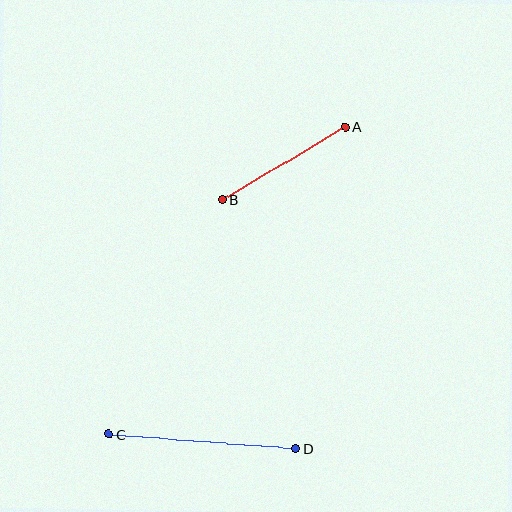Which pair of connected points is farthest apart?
Points C and D are farthest apart.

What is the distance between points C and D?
The distance is approximately 188 pixels.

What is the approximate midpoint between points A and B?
The midpoint is at approximately (284, 163) pixels.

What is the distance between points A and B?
The distance is approximately 143 pixels.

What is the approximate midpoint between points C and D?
The midpoint is at approximately (202, 441) pixels.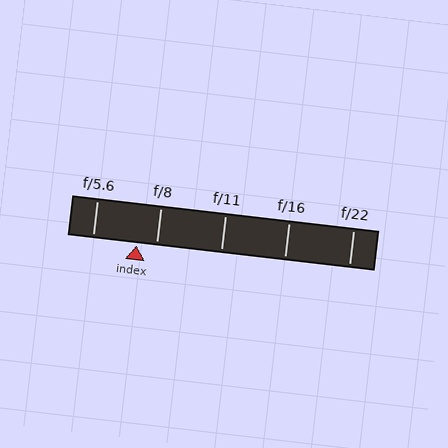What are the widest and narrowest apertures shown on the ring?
The widest aperture shown is f/5.6 and the narrowest is f/22.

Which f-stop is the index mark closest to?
The index mark is closest to f/8.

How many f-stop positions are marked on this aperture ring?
There are 5 f-stop positions marked.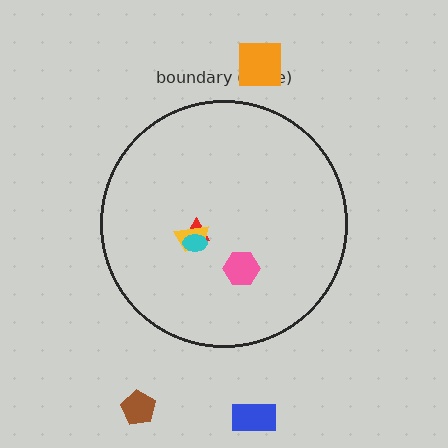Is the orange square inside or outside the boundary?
Outside.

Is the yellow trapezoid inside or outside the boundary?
Inside.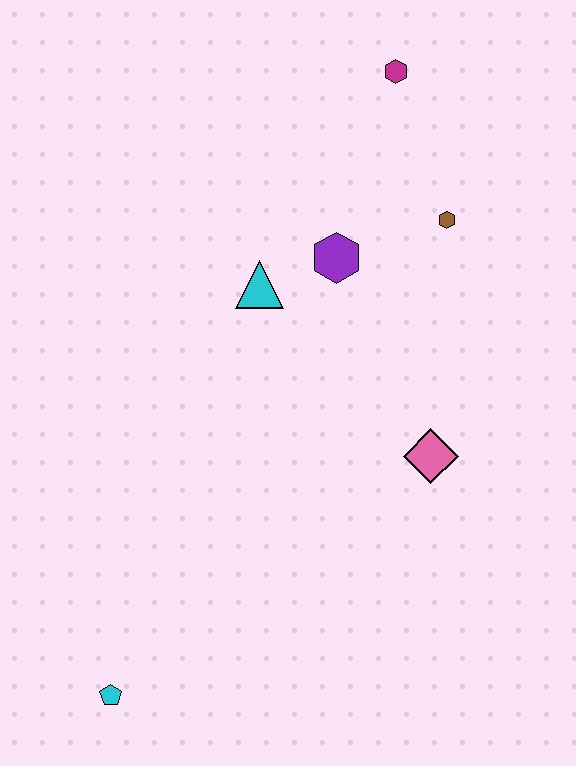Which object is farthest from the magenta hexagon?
The cyan pentagon is farthest from the magenta hexagon.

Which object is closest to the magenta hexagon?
The brown hexagon is closest to the magenta hexagon.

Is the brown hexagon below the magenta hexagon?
Yes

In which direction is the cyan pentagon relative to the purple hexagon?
The cyan pentagon is below the purple hexagon.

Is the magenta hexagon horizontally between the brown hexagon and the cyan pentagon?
Yes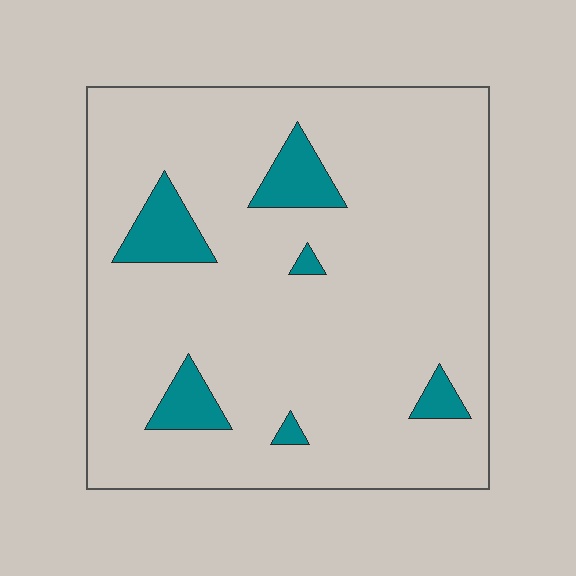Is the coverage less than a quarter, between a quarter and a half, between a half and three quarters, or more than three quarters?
Less than a quarter.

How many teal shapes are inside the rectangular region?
6.